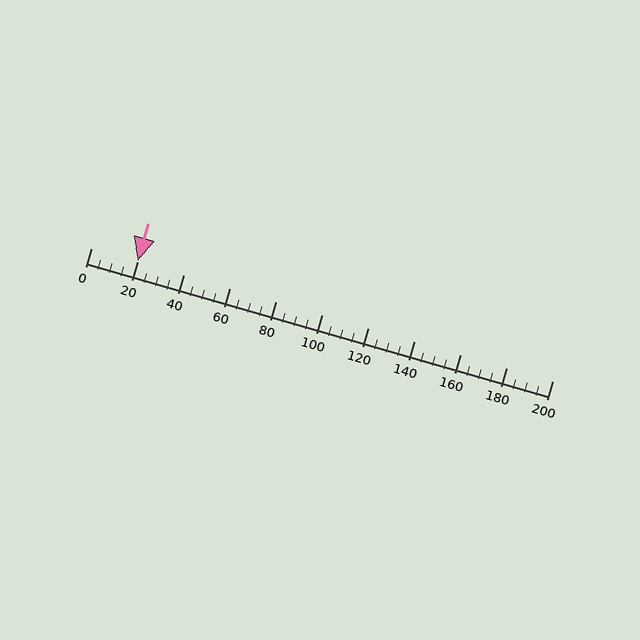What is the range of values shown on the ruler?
The ruler shows values from 0 to 200.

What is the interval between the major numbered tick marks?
The major tick marks are spaced 20 units apart.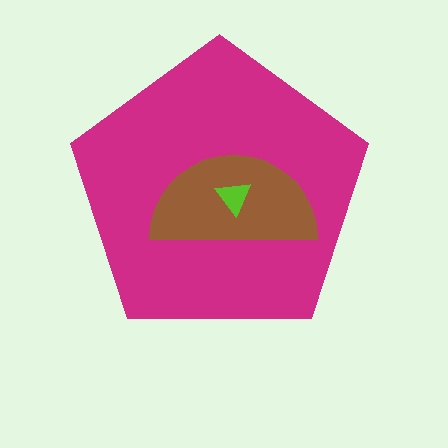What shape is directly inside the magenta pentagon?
The brown semicircle.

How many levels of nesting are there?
3.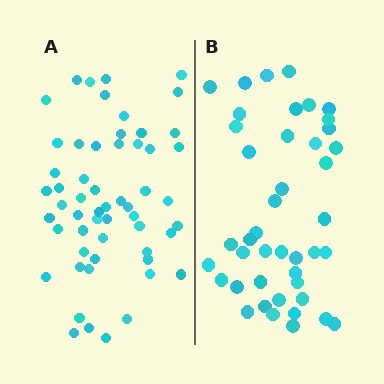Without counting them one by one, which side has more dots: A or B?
Region A (the left region) has more dots.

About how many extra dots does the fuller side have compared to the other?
Region A has approximately 15 more dots than region B.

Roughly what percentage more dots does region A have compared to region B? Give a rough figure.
About 30% more.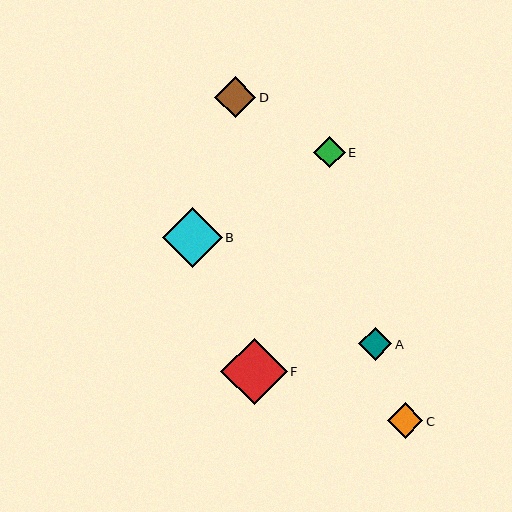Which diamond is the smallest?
Diamond E is the smallest with a size of approximately 31 pixels.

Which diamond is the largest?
Diamond F is the largest with a size of approximately 66 pixels.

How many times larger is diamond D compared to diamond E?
Diamond D is approximately 1.3 times the size of diamond E.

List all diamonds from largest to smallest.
From largest to smallest: F, B, D, C, A, E.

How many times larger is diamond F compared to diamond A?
Diamond F is approximately 2.0 times the size of diamond A.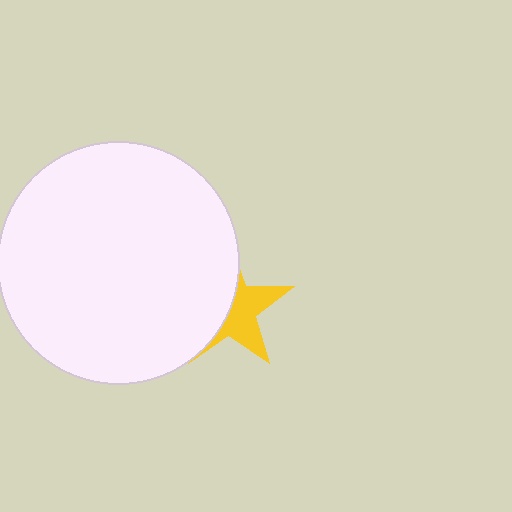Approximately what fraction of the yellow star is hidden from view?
Roughly 53% of the yellow star is hidden behind the white circle.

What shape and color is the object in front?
The object in front is a white circle.